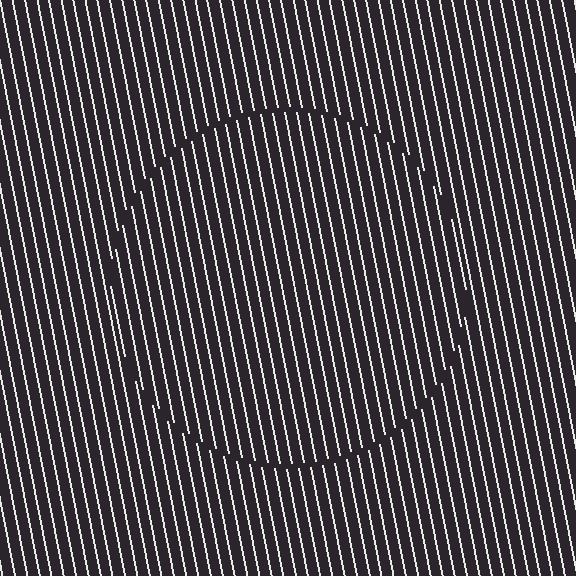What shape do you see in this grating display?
An illusory circle. The interior of the shape contains the same grating, shifted by half a period — the contour is defined by the phase discontinuity where line-ends from the inner and outer gratings abut.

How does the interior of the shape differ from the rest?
The interior of the shape contains the same grating, shifted by half a period — the contour is defined by the phase discontinuity where line-ends from the inner and outer gratings abut.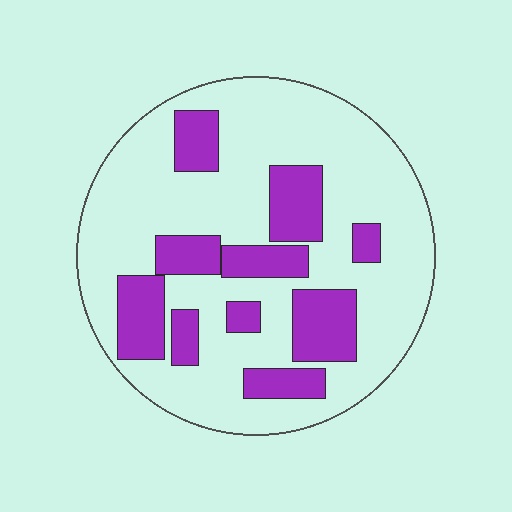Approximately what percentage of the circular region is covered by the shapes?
Approximately 25%.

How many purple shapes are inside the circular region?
10.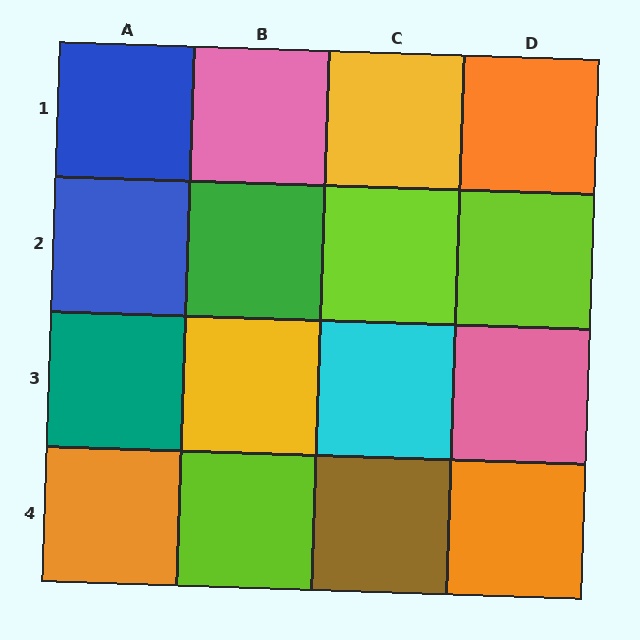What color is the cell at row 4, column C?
Brown.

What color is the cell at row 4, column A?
Orange.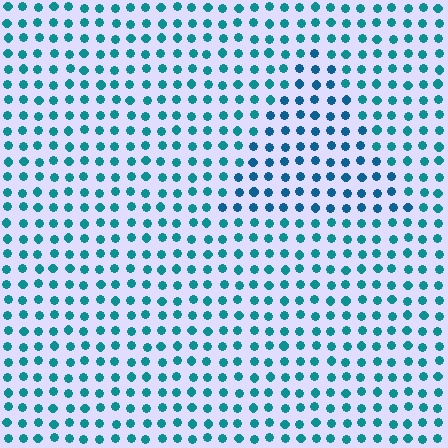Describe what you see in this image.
The image is filled with small teal elements in a uniform arrangement. A triangle-shaped region is visible where the elements are tinted to a slightly different hue, forming a subtle color boundary.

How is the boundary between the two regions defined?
The boundary is defined purely by a slight shift in hue (about 22 degrees). Spacing, size, and orientation are identical on both sides.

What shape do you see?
I see a triangle.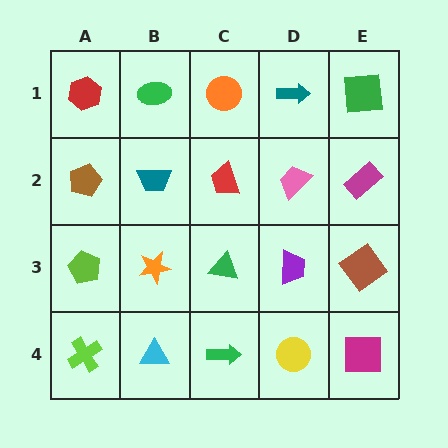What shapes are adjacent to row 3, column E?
A magenta rectangle (row 2, column E), a magenta square (row 4, column E), a purple trapezoid (row 3, column D).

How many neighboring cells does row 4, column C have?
3.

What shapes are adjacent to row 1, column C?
A red trapezoid (row 2, column C), a green ellipse (row 1, column B), a teal arrow (row 1, column D).